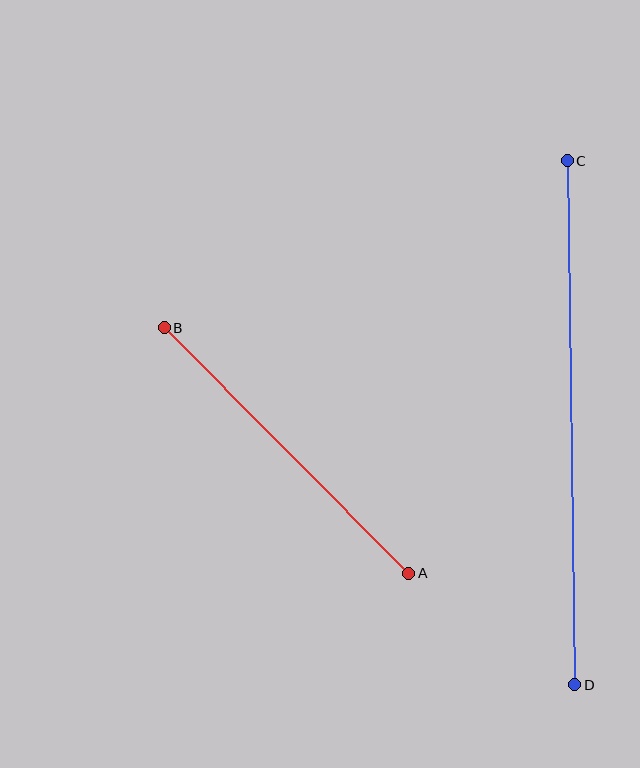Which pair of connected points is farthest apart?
Points C and D are farthest apart.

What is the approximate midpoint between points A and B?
The midpoint is at approximately (286, 450) pixels.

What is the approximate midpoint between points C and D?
The midpoint is at approximately (571, 423) pixels.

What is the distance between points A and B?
The distance is approximately 347 pixels.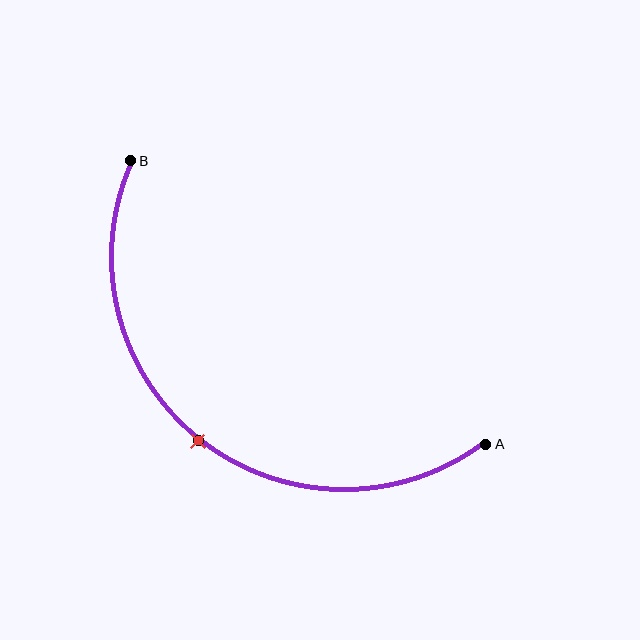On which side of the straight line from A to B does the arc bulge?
The arc bulges below and to the left of the straight line connecting A and B.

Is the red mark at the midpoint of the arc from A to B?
Yes. The red mark lies on the arc at equal arc-length from both A and B — it is the arc midpoint.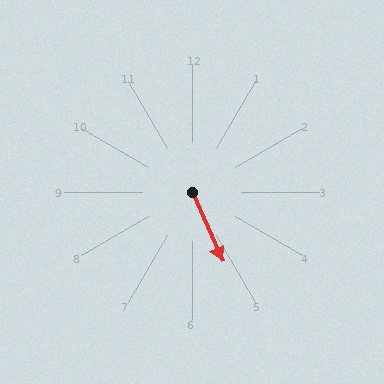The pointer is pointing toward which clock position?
Roughly 5 o'clock.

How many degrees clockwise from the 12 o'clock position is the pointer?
Approximately 156 degrees.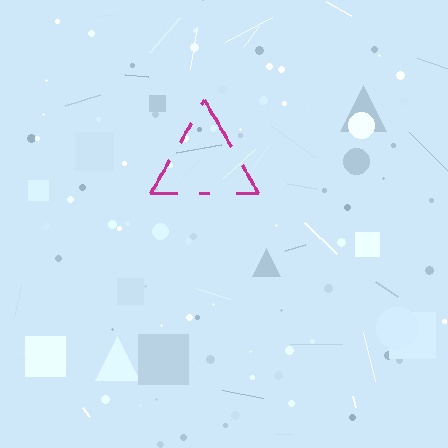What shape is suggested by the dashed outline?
The dashed outline suggests a triangle.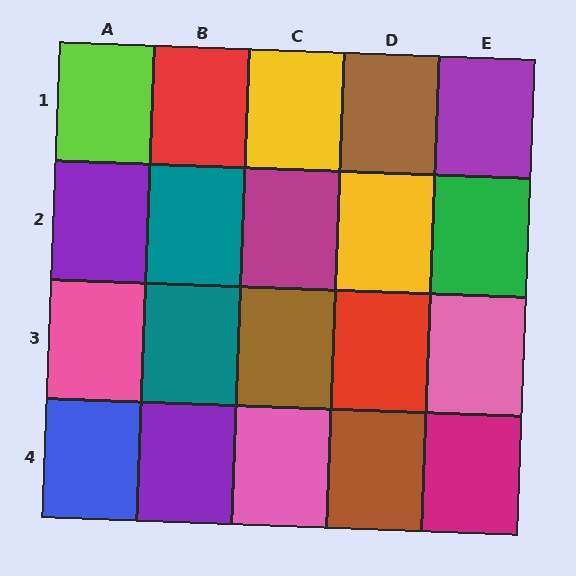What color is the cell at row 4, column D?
Brown.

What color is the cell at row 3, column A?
Pink.